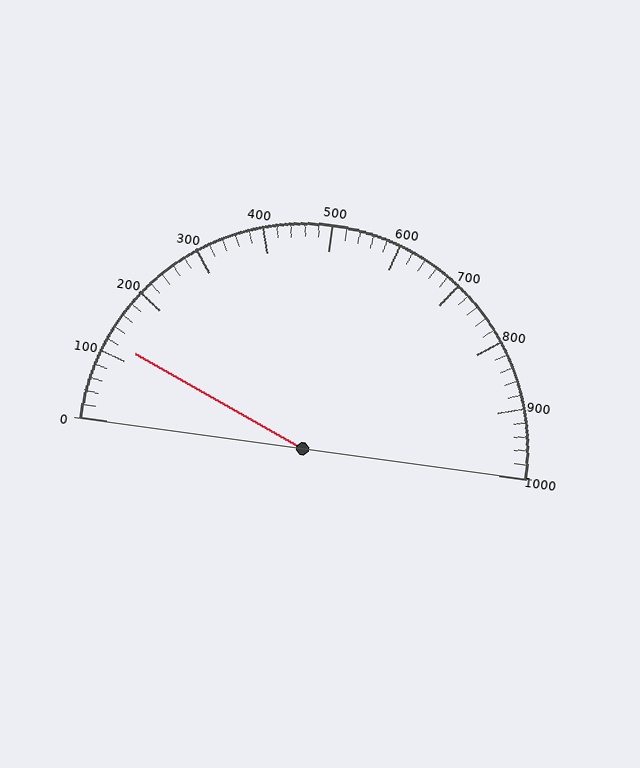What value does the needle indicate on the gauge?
The needle indicates approximately 120.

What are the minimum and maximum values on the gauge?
The gauge ranges from 0 to 1000.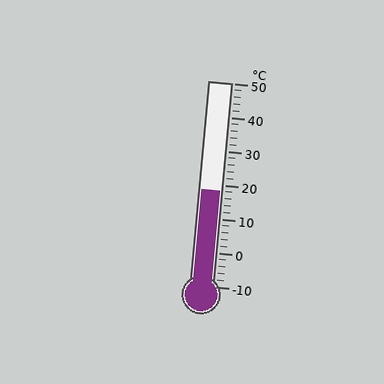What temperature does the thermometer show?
The thermometer shows approximately 18°C.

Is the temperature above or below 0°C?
The temperature is above 0°C.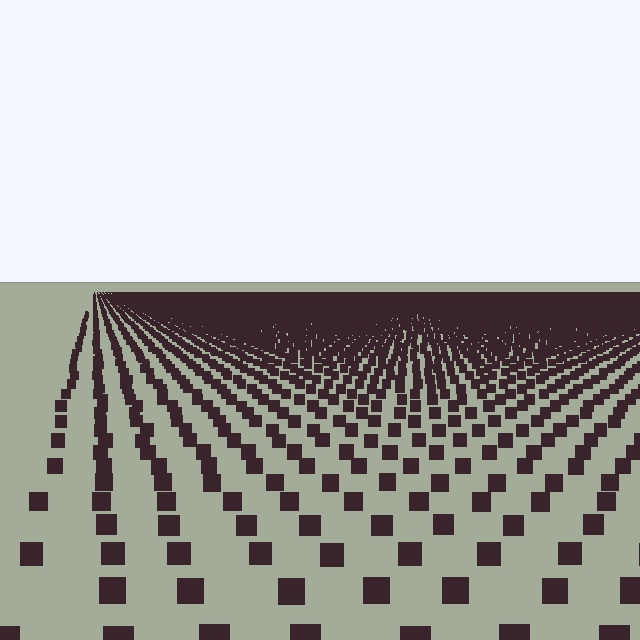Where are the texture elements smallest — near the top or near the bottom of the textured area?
Near the top.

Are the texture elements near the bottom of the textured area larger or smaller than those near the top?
Larger. Near the bottom, elements are closer to the viewer and appear at a bigger on-screen size.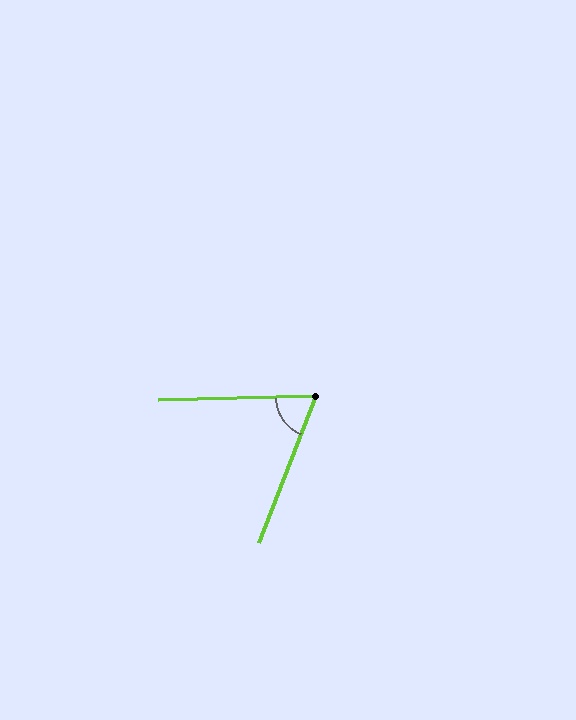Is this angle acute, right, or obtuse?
It is acute.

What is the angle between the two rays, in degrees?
Approximately 67 degrees.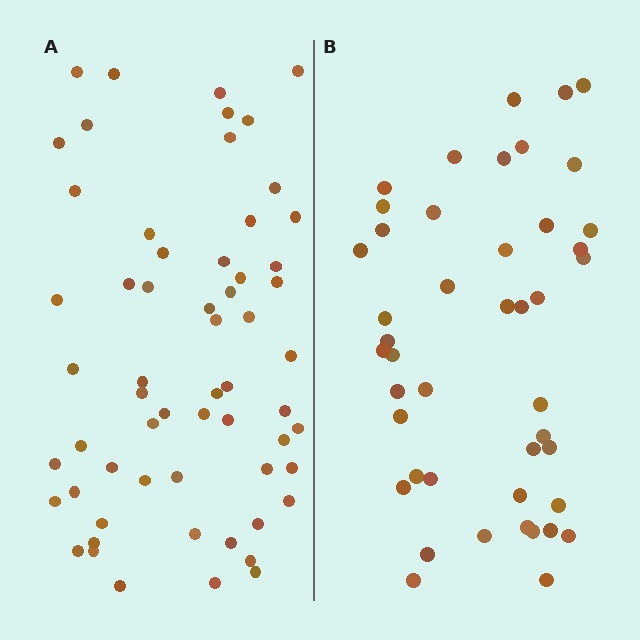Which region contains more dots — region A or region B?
Region A (the left region) has more dots.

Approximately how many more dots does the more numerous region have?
Region A has approximately 15 more dots than region B.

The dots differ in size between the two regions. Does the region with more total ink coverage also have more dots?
No. Region B has more total ink coverage because its dots are larger, but region A actually contains more individual dots. Total area can be misleading — the number of items is what matters here.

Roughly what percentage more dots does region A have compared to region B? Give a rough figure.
About 35% more.